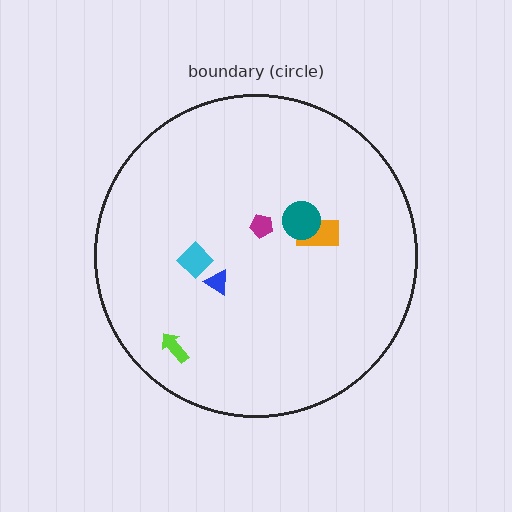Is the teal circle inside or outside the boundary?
Inside.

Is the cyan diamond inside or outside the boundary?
Inside.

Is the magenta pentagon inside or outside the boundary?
Inside.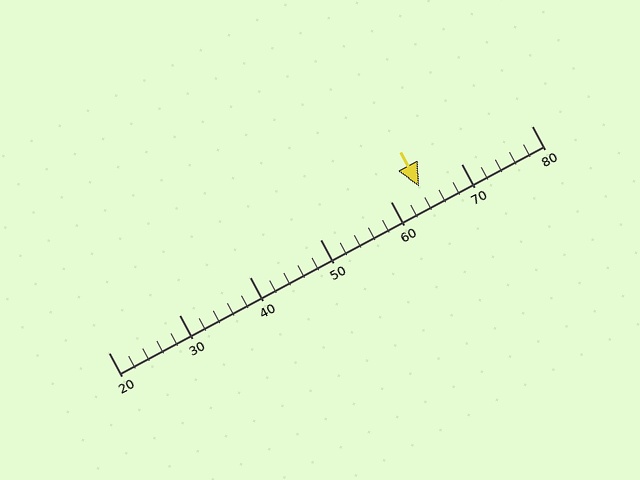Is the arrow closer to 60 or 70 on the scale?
The arrow is closer to 60.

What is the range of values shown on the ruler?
The ruler shows values from 20 to 80.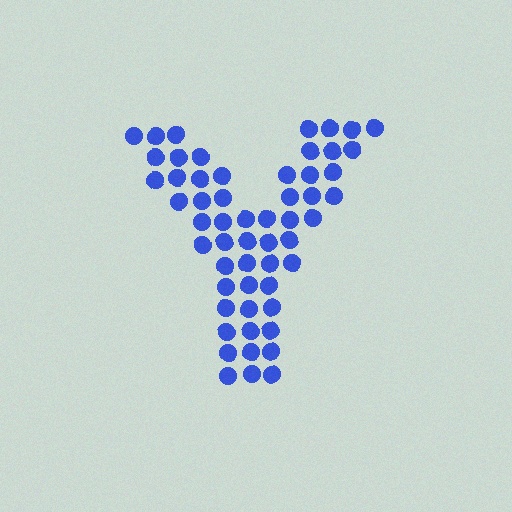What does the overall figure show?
The overall figure shows the letter Y.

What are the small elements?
The small elements are circles.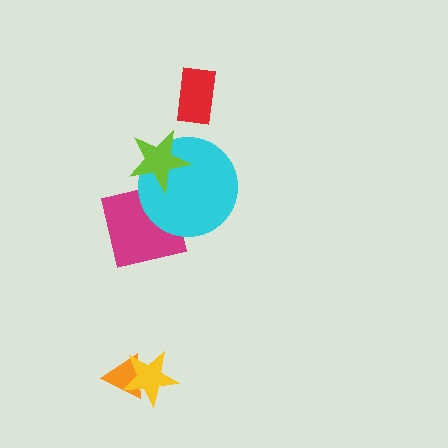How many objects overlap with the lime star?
1 object overlaps with the lime star.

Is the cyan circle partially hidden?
Yes, it is partially covered by another shape.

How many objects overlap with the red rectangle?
0 objects overlap with the red rectangle.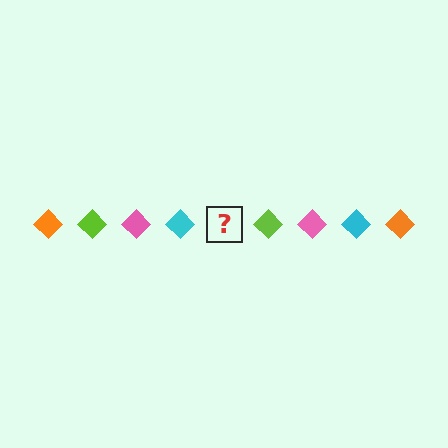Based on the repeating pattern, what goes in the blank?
The blank should be an orange diamond.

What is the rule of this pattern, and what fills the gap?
The rule is that the pattern cycles through orange, lime, pink, cyan diamonds. The gap should be filled with an orange diamond.